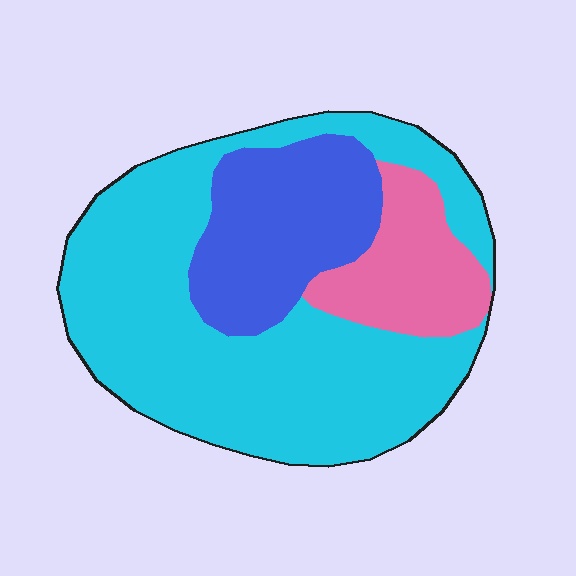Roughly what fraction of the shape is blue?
Blue covers around 25% of the shape.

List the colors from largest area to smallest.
From largest to smallest: cyan, blue, pink.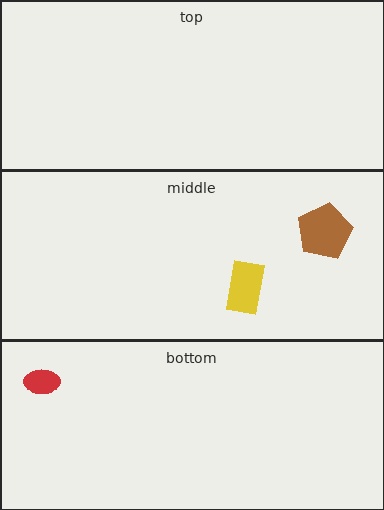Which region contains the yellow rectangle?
The middle region.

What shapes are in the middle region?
The brown pentagon, the yellow rectangle.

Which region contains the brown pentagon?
The middle region.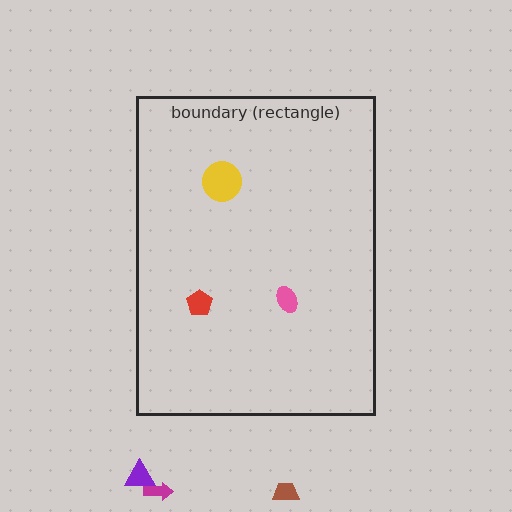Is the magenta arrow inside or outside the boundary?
Outside.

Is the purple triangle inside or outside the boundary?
Outside.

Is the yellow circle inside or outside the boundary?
Inside.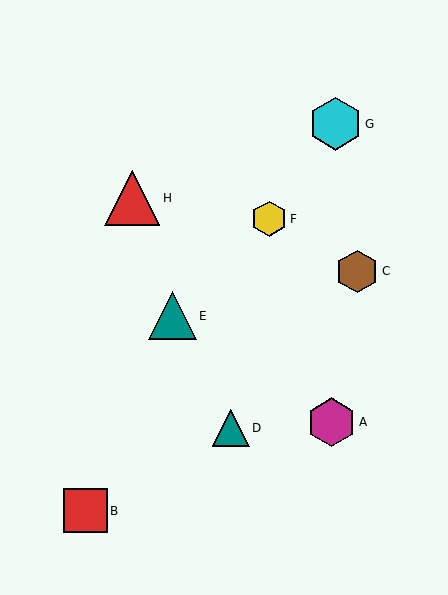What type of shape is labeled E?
Shape E is a teal triangle.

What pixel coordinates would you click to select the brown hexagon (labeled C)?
Click at (357, 271) to select the brown hexagon C.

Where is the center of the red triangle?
The center of the red triangle is at (132, 198).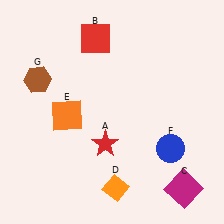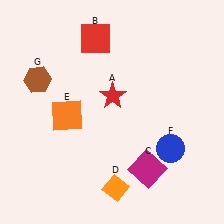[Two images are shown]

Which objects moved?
The objects that moved are: the red star (A), the magenta square (C).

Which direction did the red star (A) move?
The red star (A) moved up.